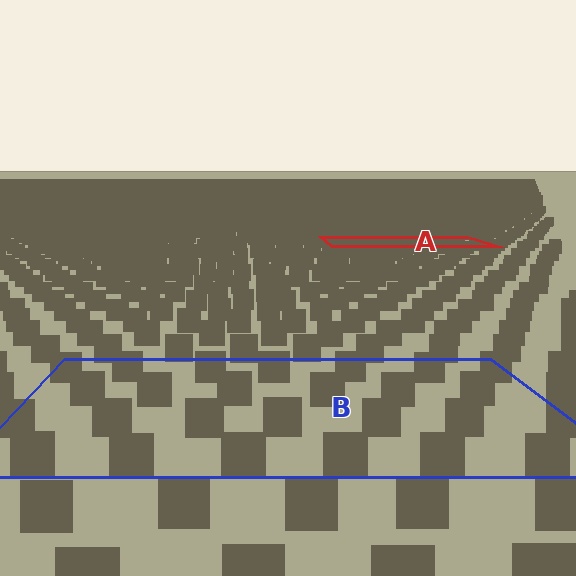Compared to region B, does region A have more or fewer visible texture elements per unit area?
Region A has more texture elements per unit area — they are packed more densely because it is farther away.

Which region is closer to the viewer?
Region B is closer. The texture elements there are larger and more spread out.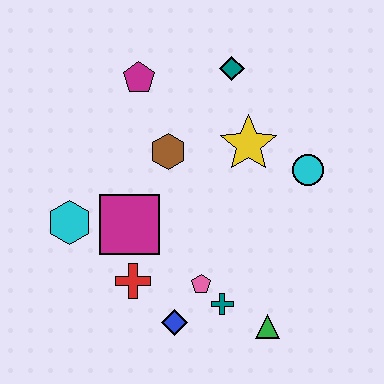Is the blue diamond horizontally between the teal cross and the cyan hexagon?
Yes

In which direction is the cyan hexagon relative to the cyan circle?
The cyan hexagon is to the left of the cyan circle.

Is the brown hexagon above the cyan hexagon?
Yes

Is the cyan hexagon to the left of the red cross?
Yes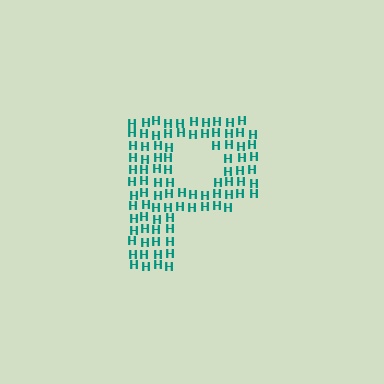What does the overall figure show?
The overall figure shows the letter P.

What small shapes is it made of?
It is made of small letter H's.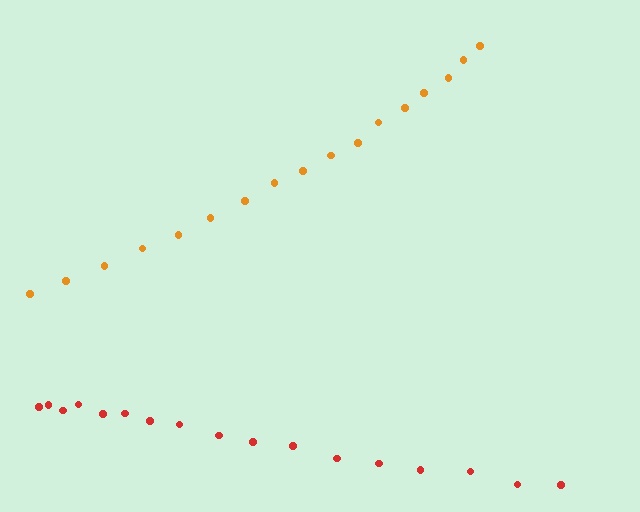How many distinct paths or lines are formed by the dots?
There are 2 distinct paths.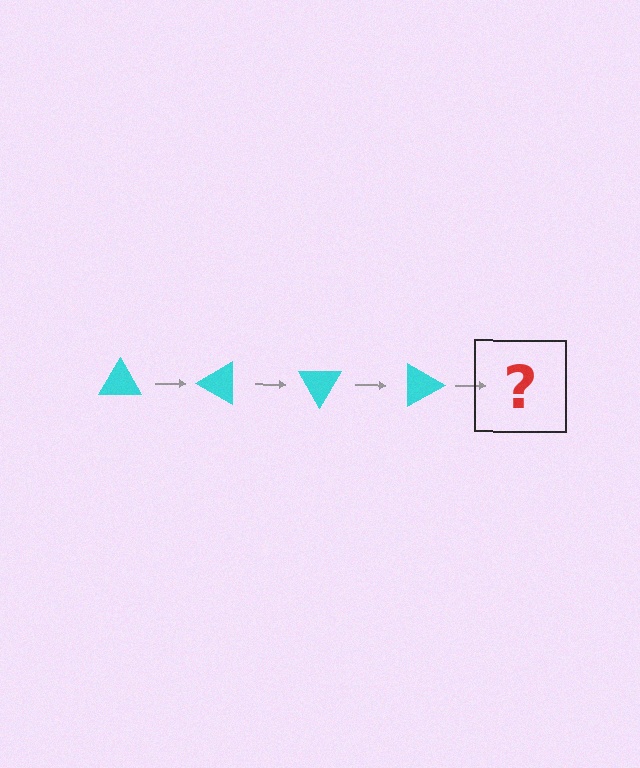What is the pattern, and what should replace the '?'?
The pattern is that the triangle rotates 30 degrees each step. The '?' should be a cyan triangle rotated 120 degrees.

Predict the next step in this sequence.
The next step is a cyan triangle rotated 120 degrees.